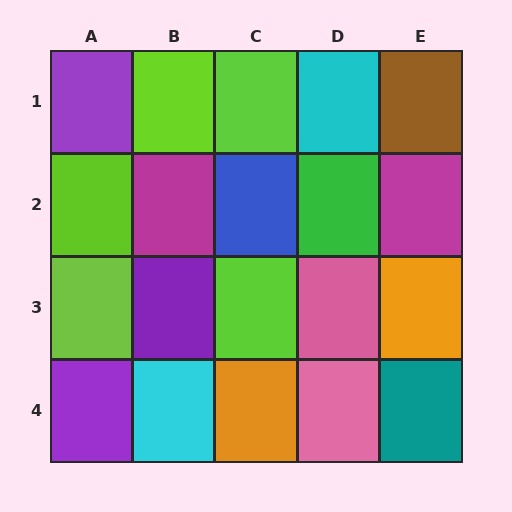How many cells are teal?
1 cell is teal.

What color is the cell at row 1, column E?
Brown.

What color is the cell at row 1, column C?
Lime.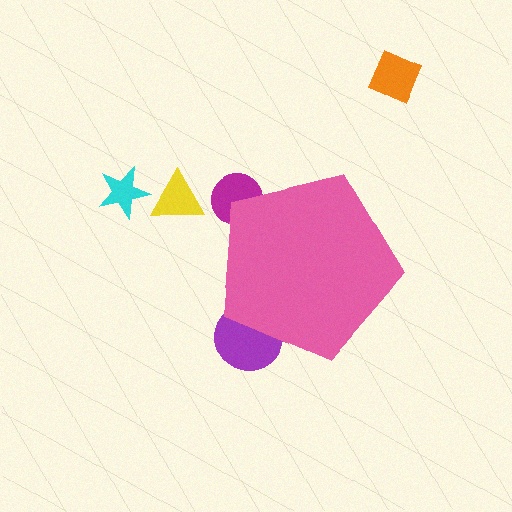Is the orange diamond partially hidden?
No, the orange diamond is fully visible.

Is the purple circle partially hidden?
Yes, the purple circle is partially hidden behind the pink pentagon.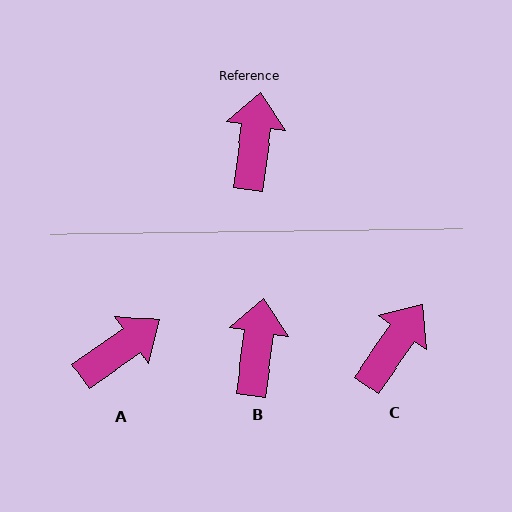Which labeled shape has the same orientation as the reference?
B.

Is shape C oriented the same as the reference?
No, it is off by about 27 degrees.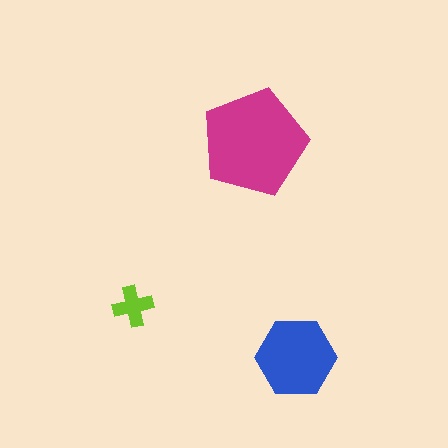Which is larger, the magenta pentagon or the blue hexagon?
The magenta pentagon.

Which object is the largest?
The magenta pentagon.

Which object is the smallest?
The lime cross.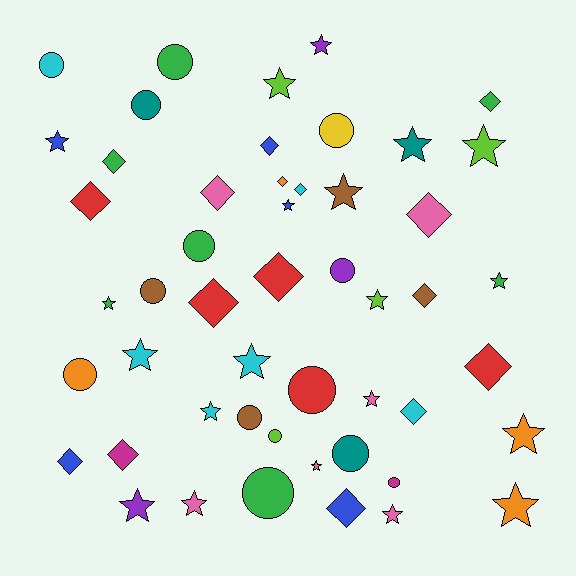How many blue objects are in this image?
There are 5 blue objects.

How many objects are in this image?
There are 50 objects.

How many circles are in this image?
There are 14 circles.